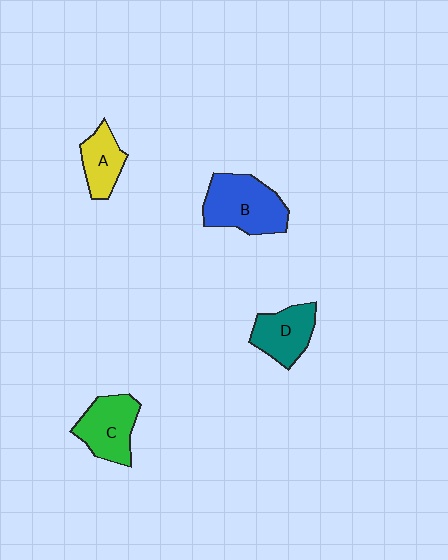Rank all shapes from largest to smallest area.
From largest to smallest: B (blue), C (green), D (teal), A (yellow).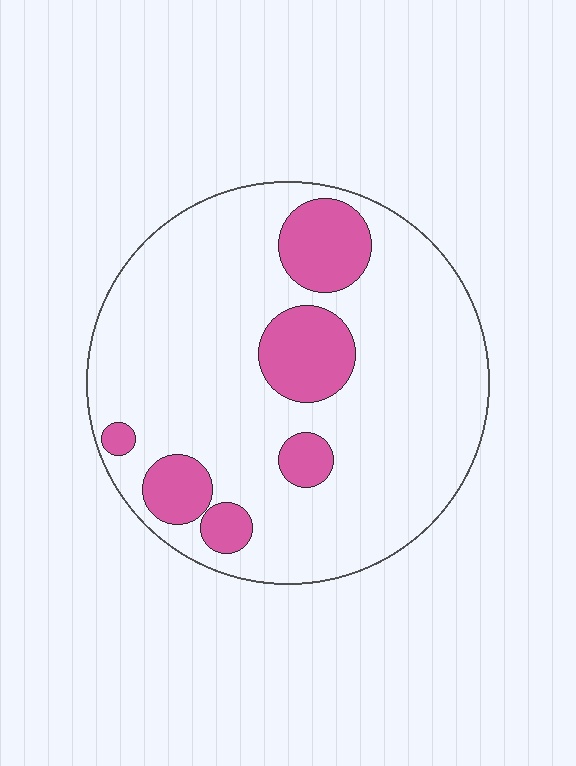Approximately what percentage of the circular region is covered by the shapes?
Approximately 20%.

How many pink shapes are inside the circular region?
6.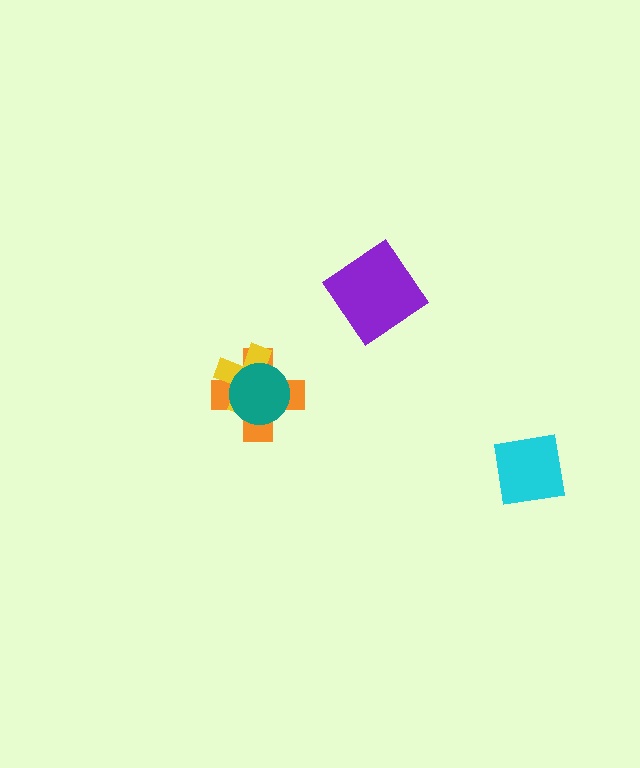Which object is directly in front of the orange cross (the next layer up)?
The yellow cross is directly in front of the orange cross.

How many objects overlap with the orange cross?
2 objects overlap with the orange cross.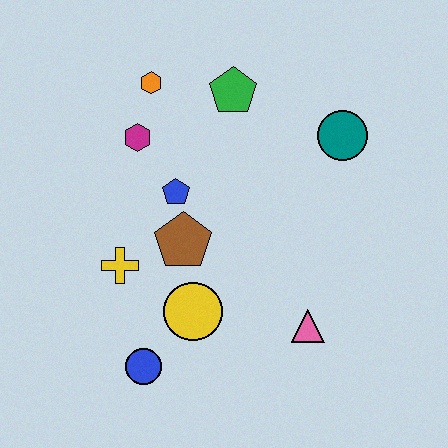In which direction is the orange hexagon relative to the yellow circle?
The orange hexagon is above the yellow circle.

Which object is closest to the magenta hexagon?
The orange hexagon is closest to the magenta hexagon.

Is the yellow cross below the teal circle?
Yes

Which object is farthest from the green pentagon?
The blue circle is farthest from the green pentagon.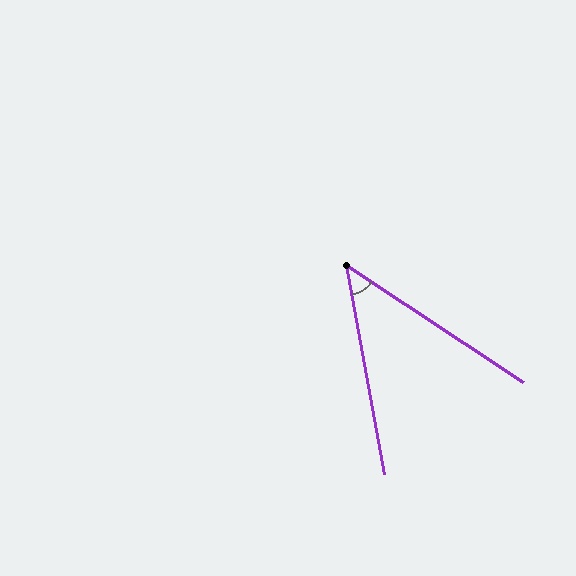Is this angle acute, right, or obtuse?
It is acute.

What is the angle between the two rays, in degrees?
Approximately 46 degrees.